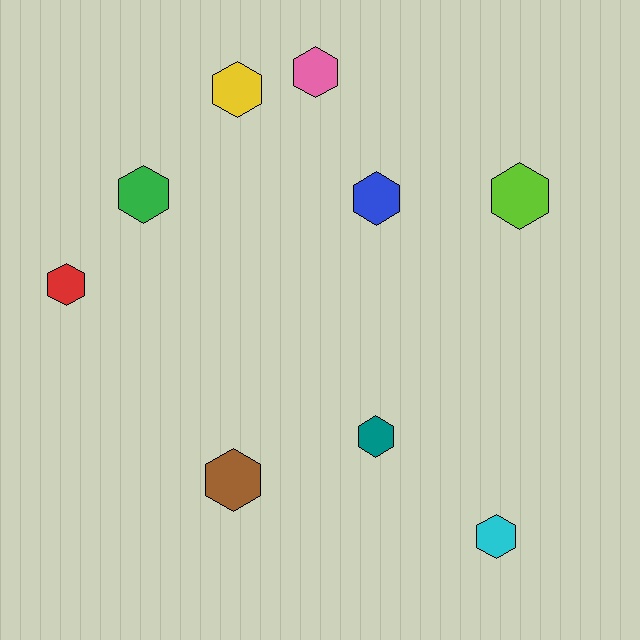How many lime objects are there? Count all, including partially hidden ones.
There is 1 lime object.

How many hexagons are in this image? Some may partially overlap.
There are 9 hexagons.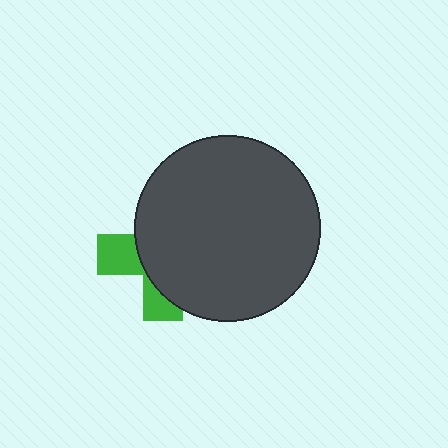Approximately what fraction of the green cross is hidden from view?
Roughly 70% of the green cross is hidden behind the dark gray circle.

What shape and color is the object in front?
The object in front is a dark gray circle.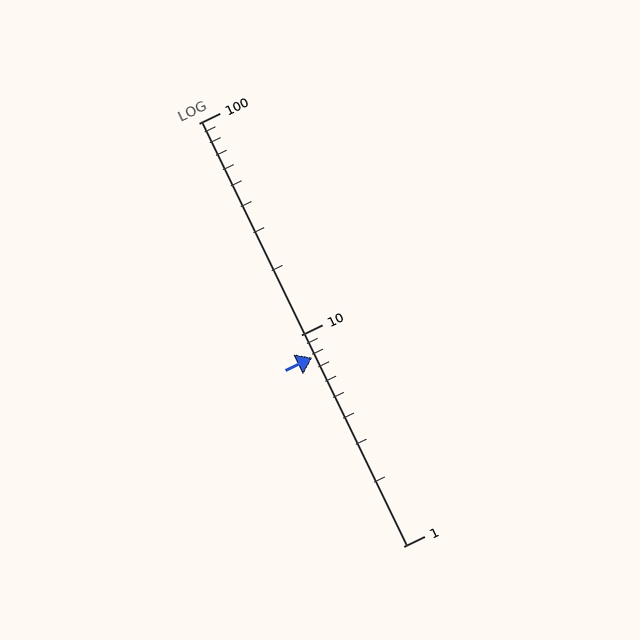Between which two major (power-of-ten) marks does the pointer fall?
The pointer is between 1 and 10.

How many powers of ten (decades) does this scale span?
The scale spans 2 decades, from 1 to 100.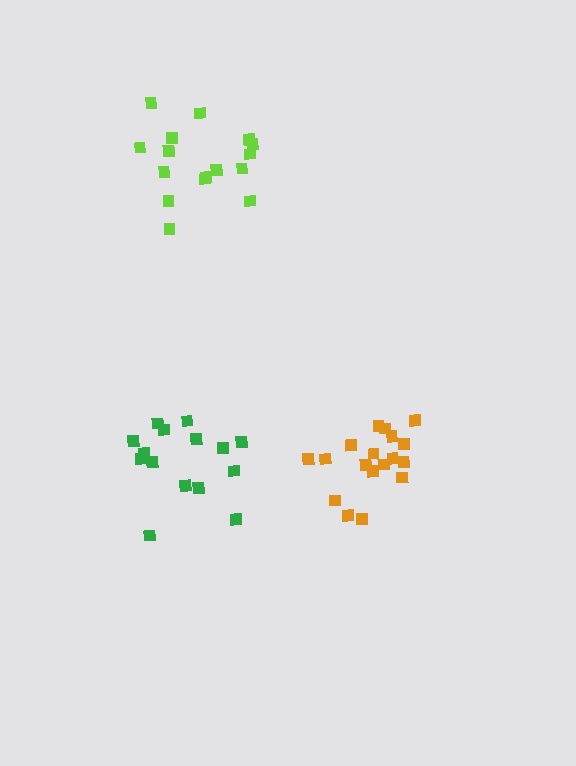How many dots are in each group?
Group 1: 15 dots, Group 2: 18 dots, Group 3: 16 dots (49 total).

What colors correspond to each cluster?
The clusters are colored: green, orange, lime.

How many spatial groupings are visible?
There are 3 spatial groupings.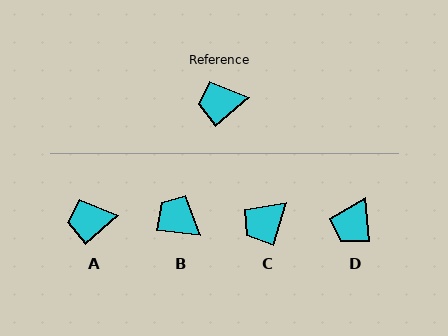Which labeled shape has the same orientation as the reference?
A.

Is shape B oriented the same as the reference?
No, it is off by about 47 degrees.